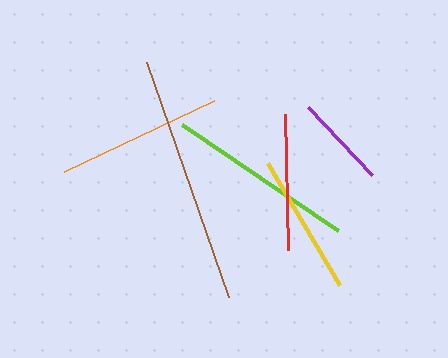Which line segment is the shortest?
The purple line is the shortest at approximately 93 pixels.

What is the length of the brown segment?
The brown segment is approximately 249 pixels long.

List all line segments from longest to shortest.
From longest to shortest: brown, lime, orange, yellow, red, purple.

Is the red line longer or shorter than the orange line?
The orange line is longer than the red line.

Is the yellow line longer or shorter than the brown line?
The brown line is longer than the yellow line.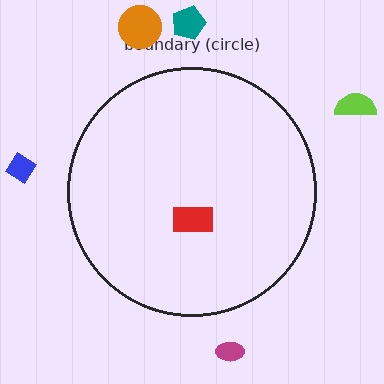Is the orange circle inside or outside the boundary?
Outside.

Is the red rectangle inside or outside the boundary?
Inside.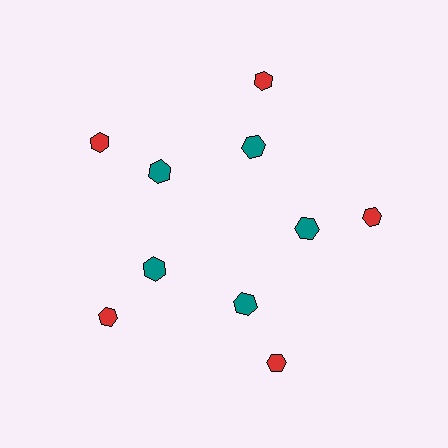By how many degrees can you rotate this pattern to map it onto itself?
The pattern maps onto itself every 72 degrees of rotation.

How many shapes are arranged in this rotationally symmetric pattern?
There are 10 shapes, arranged in 5 groups of 2.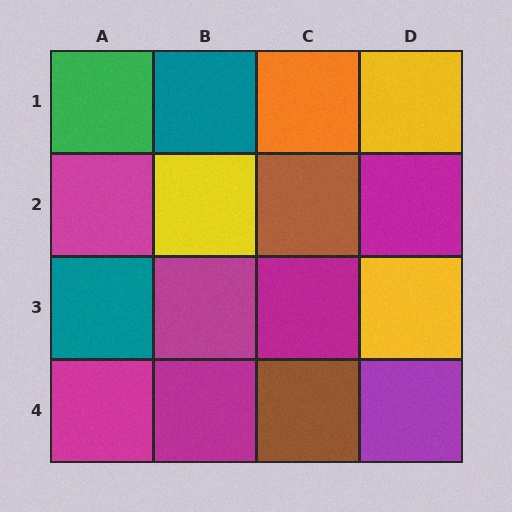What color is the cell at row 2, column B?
Yellow.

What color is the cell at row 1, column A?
Green.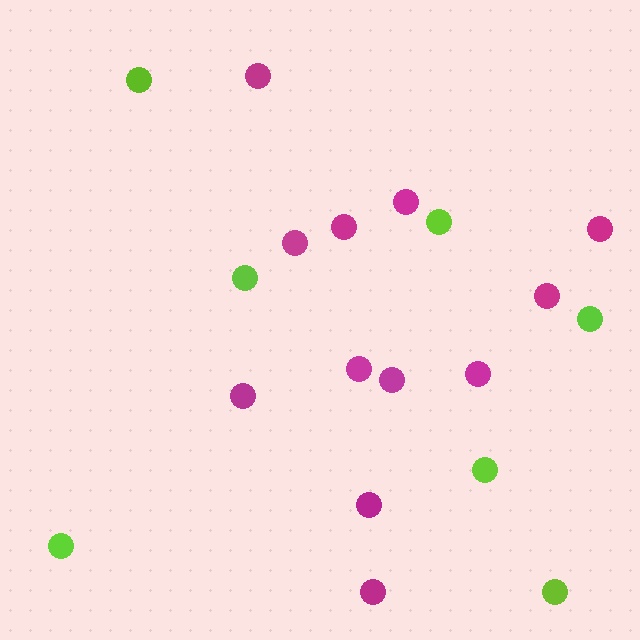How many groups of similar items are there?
There are 2 groups: one group of magenta circles (12) and one group of lime circles (7).